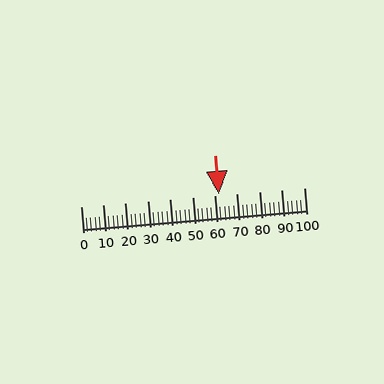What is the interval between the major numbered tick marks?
The major tick marks are spaced 10 units apart.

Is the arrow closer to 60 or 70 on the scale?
The arrow is closer to 60.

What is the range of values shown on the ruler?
The ruler shows values from 0 to 100.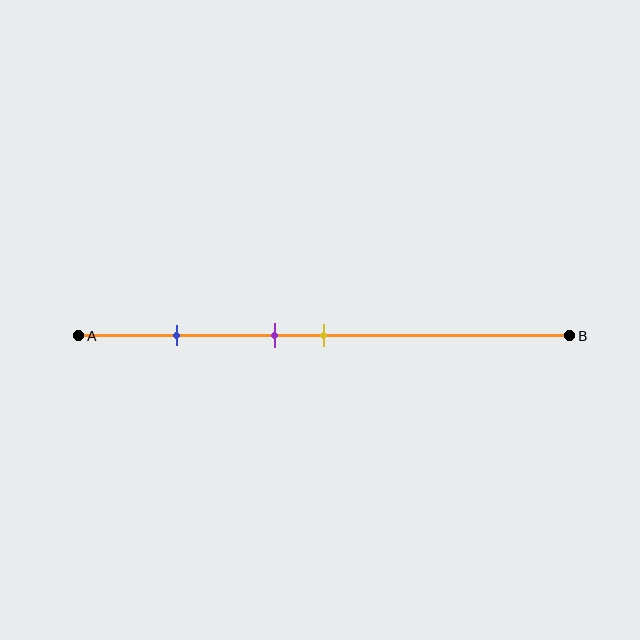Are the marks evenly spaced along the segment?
No, the marks are not evenly spaced.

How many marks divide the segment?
There are 3 marks dividing the segment.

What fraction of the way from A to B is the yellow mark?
The yellow mark is approximately 50% (0.5) of the way from A to B.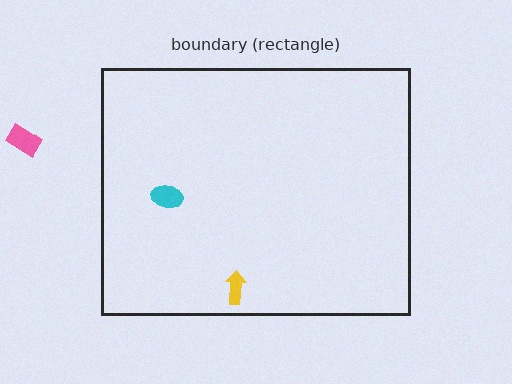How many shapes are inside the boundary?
2 inside, 1 outside.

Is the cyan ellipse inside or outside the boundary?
Inside.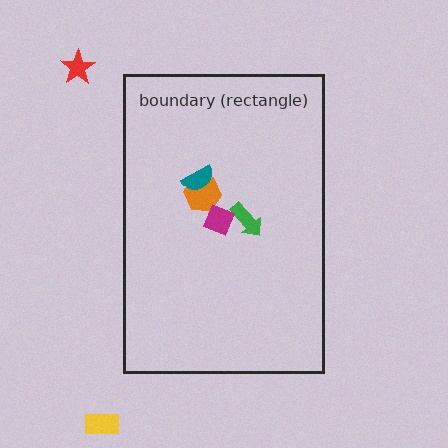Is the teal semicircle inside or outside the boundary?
Inside.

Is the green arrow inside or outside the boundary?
Inside.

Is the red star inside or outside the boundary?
Outside.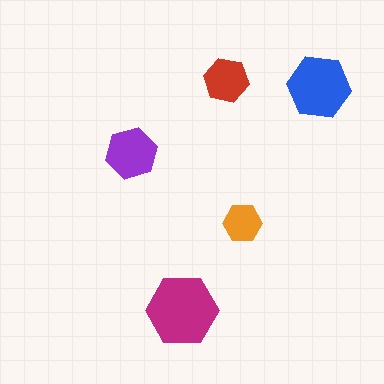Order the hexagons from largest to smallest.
the magenta one, the blue one, the purple one, the red one, the orange one.